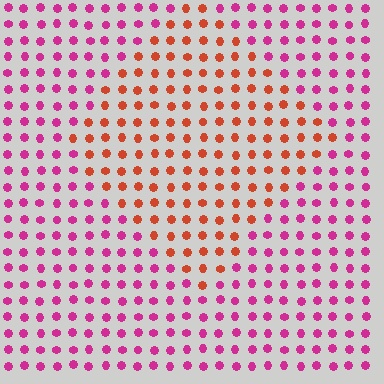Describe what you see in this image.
The image is filled with small magenta elements in a uniform arrangement. A diamond-shaped region is visible where the elements are tinted to a slightly different hue, forming a subtle color boundary.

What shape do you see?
I see a diamond.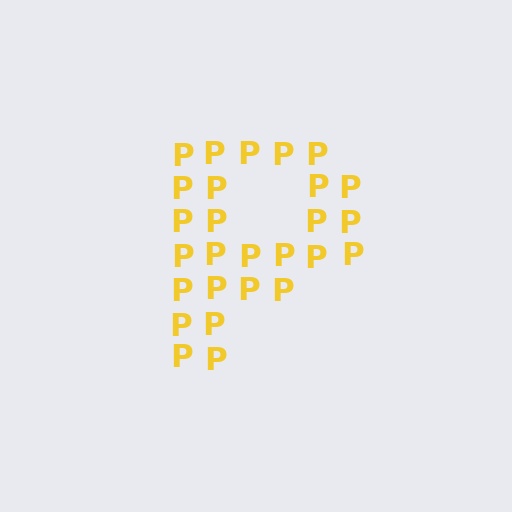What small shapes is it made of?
It is made of small letter P's.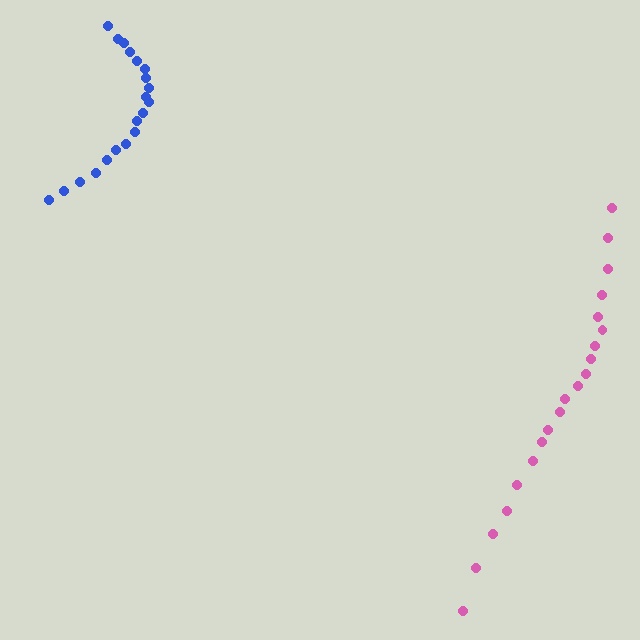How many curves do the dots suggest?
There are 2 distinct paths.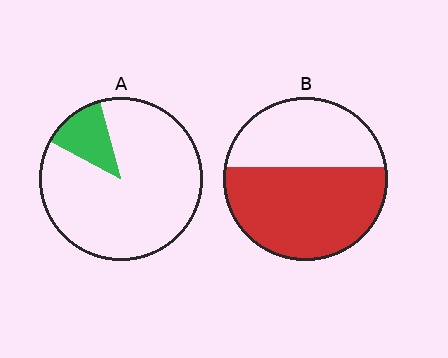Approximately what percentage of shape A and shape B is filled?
A is approximately 15% and B is approximately 60%.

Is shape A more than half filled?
No.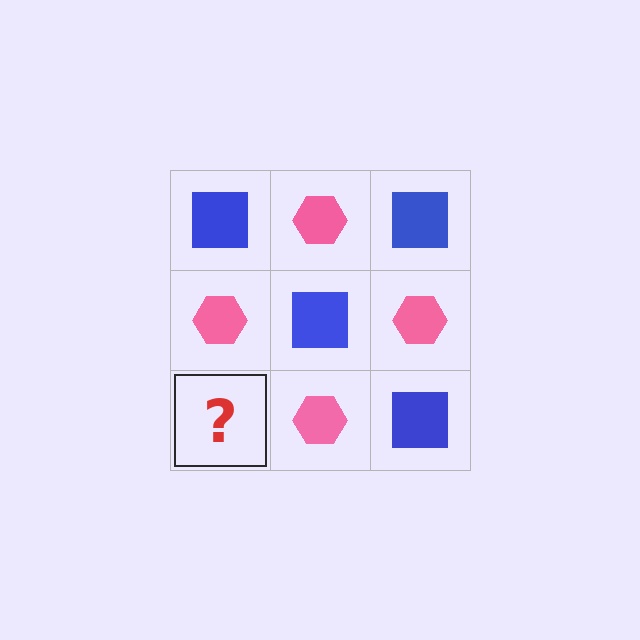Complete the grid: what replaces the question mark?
The question mark should be replaced with a blue square.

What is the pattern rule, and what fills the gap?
The rule is that it alternates blue square and pink hexagon in a checkerboard pattern. The gap should be filled with a blue square.